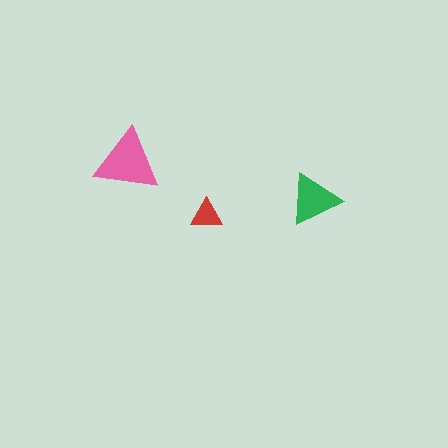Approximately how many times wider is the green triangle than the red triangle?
About 1.5 times wider.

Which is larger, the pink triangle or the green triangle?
The pink one.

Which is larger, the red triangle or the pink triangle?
The pink one.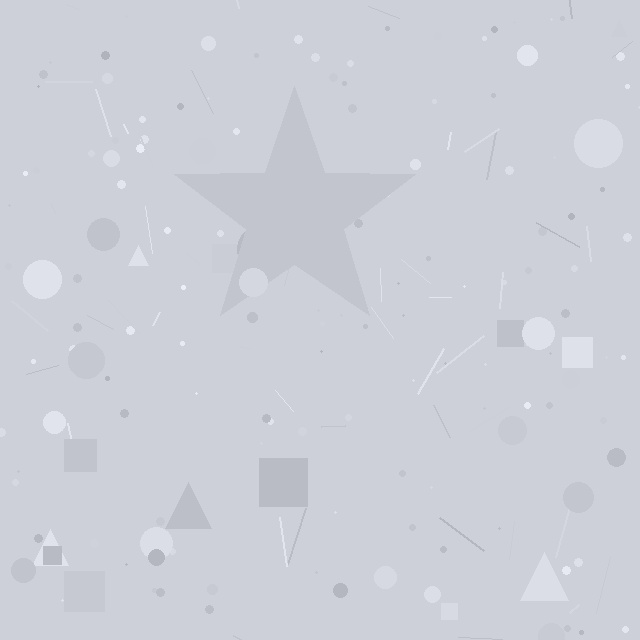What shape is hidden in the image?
A star is hidden in the image.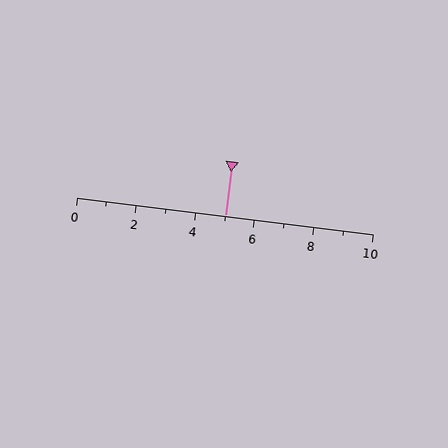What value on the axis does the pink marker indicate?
The marker indicates approximately 5.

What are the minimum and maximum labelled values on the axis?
The axis runs from 0 to 10.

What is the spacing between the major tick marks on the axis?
The major ticks are spaced 2 apart.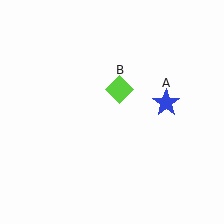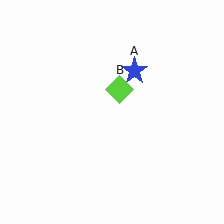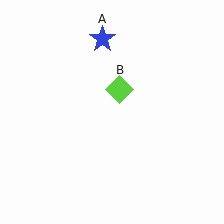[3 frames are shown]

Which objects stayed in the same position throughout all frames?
Lime diamond (object B) remained stationary.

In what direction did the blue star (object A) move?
The blue star (object A) moved up and to the left.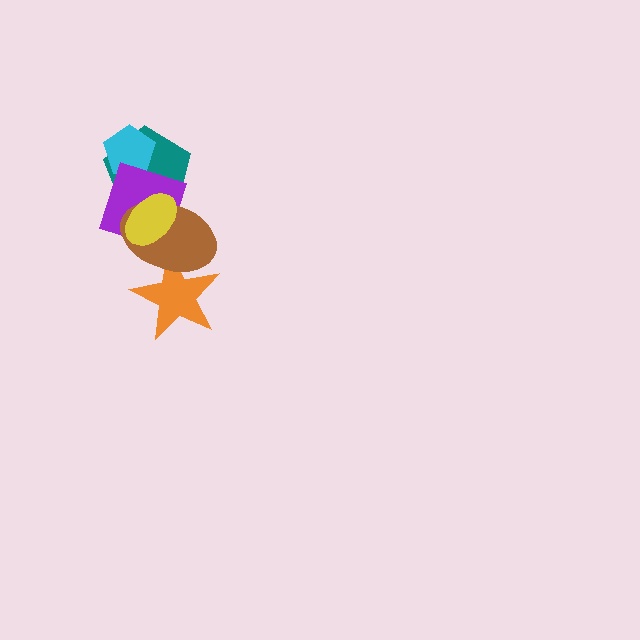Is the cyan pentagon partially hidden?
Yes, it is partially covered by another shape.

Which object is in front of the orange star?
The brown ellipse is in front of the orange star.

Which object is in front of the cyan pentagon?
The purple diamond is in front of the cyan pentagon.